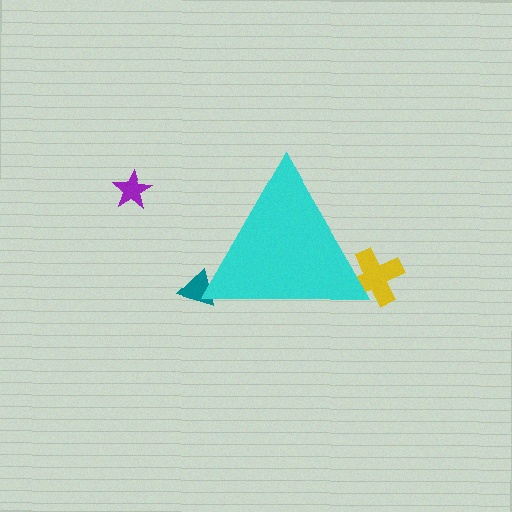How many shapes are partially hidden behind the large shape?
2 shapes are partially hidden.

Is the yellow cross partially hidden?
Yes, the yellow cross is partially hidden behind the cyan triangle.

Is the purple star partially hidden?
No, the purple star is fully visible.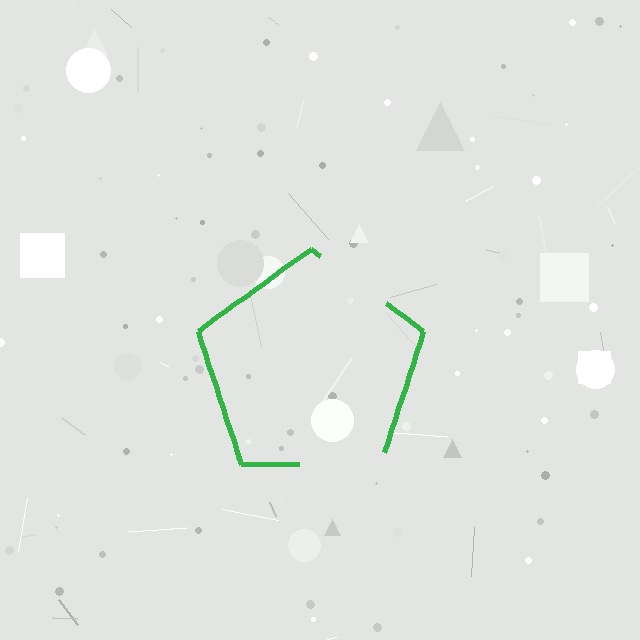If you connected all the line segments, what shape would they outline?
They would outline a pentagon.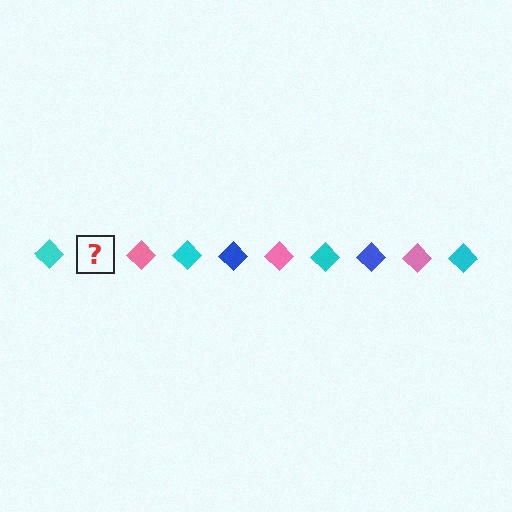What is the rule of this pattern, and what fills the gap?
The rule is that the pattern cycles through cyan, blue, pink diamonds. The gap should be filled with a blue diamond.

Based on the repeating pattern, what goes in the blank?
The blank should be a blue diamond.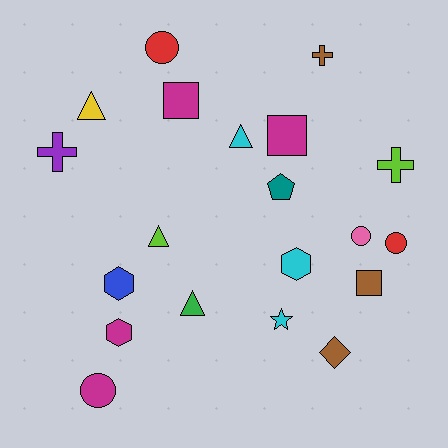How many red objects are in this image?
There are 2 red objects.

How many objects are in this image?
There are 20 objects.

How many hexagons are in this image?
There are 3 hexagons.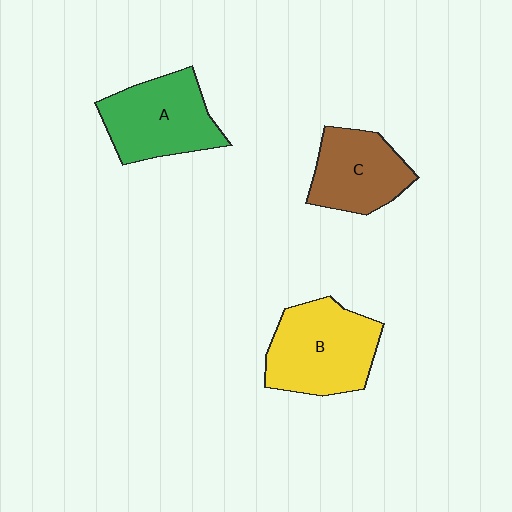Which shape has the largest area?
Shape B (yellow).